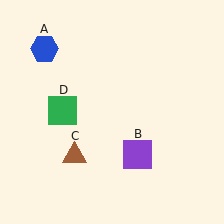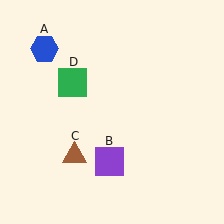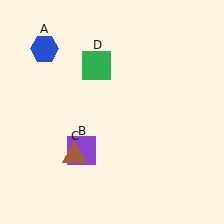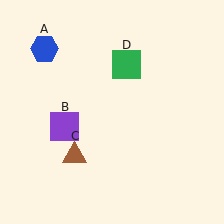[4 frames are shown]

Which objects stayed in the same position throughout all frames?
Blue hexagon (object A) and brown triangle (object C) remained stationary.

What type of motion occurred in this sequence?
The purple square (object B), green square (object D) rotated clockwise around the center of the scene.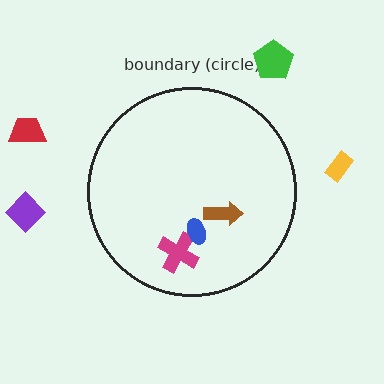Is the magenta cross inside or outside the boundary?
Inside.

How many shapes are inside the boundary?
3 inside, 4 outside.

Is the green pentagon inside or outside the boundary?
Outside.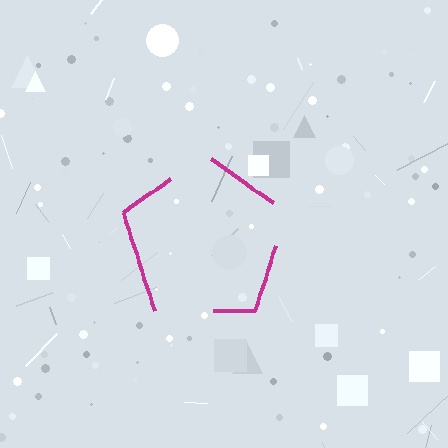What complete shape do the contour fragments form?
The contour fragments form a pentagon.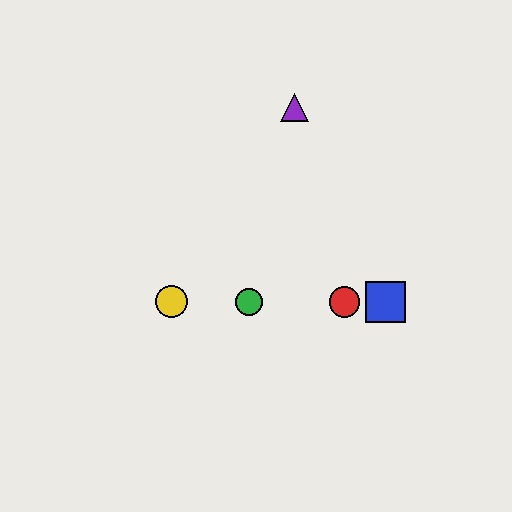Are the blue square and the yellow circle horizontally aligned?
Yes, both are at y≈302.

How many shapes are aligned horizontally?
4 shapes (the red circle, the blue square, the green circle, the yellow circle) are aligned horizontally.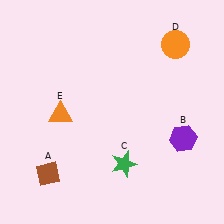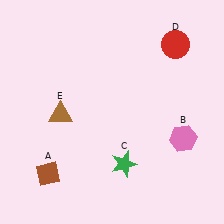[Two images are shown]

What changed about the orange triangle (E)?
In Image 1, E is orange. In Image 2, it changed to brown.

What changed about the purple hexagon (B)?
In Image 1, B is purple. In Image 2, it changed to pink.